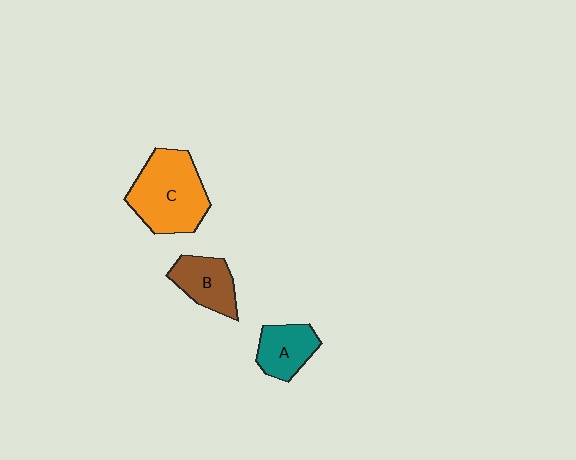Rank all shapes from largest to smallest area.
From largest to smallest: C (orange), B (brown), A (teal).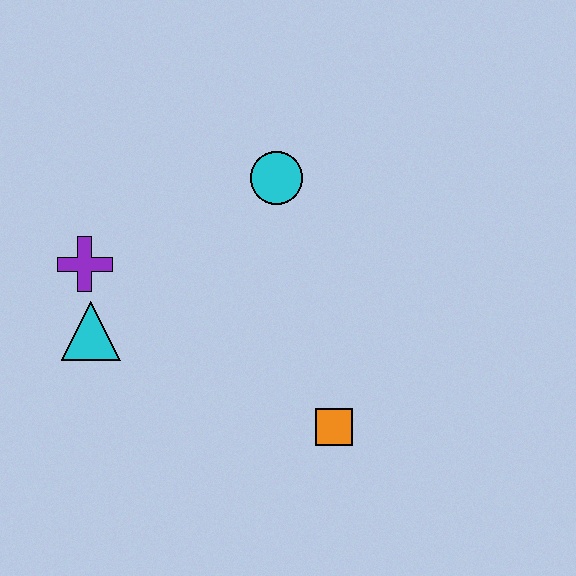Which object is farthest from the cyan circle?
The orange square is farthest from the cyan circle.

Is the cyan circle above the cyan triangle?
Yes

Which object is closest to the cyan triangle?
The purple cross is closest to the cyan triangle.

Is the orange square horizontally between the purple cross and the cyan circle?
No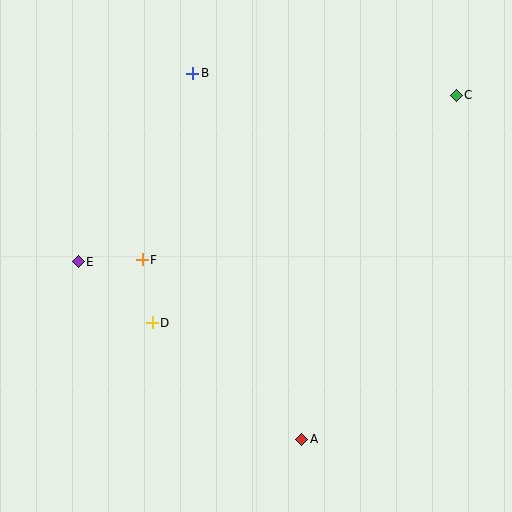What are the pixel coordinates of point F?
Point F is at (142, 260).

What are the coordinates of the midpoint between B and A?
The midpoint between B and A is at (247, 256).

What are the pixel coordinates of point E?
Point E is at (78, 262).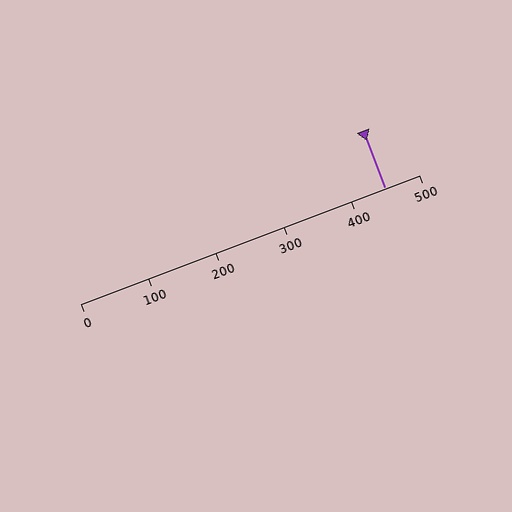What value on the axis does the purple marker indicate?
The marker indicates approximately 450.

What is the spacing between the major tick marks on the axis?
The major ticks are spaced 100 apart.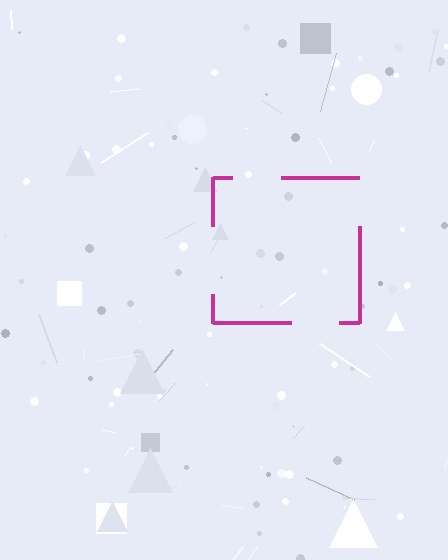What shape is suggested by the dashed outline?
The dashed outline suggests a square.